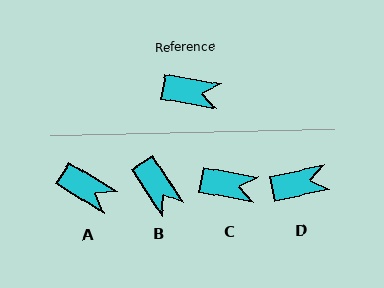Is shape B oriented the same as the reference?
No, it is off by about 46 degrees.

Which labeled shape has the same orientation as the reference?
C.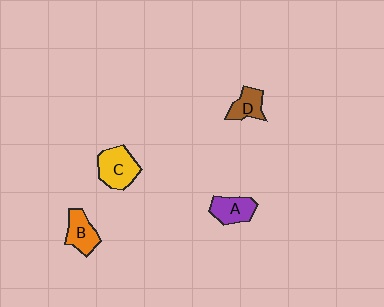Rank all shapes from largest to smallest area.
From largest to smallest: C (yellow), A (purple), B (orange), D (brown).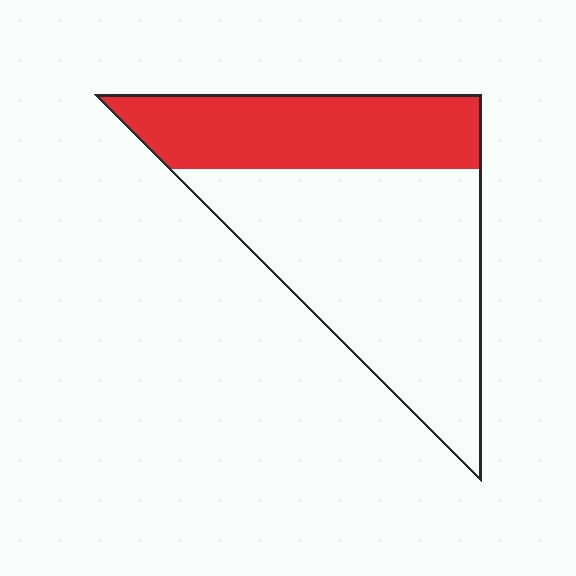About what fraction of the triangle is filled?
About one third (1/3).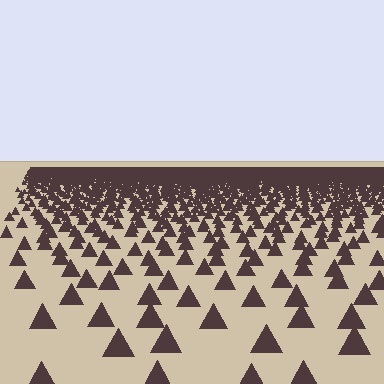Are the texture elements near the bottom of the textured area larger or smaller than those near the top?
Larger. Near the bottom, elements are closer to the viewer and appear at a bigger on-screen size.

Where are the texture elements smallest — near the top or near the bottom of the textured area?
Near the top.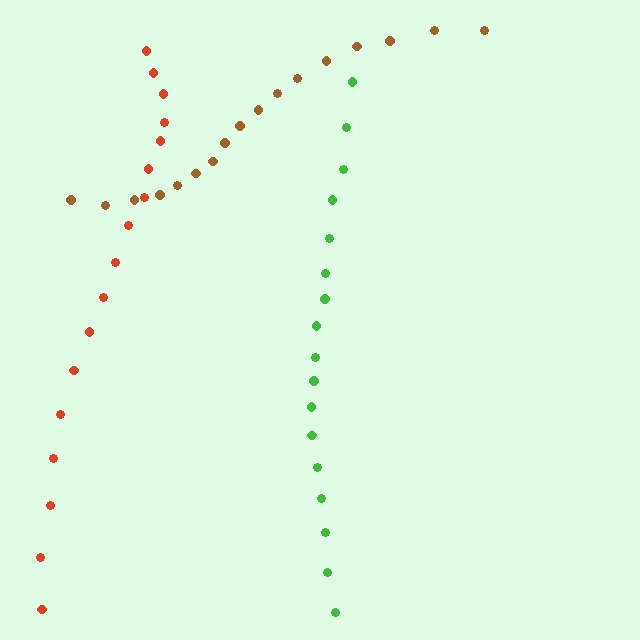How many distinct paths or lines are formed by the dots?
There are 3 distinct paths.